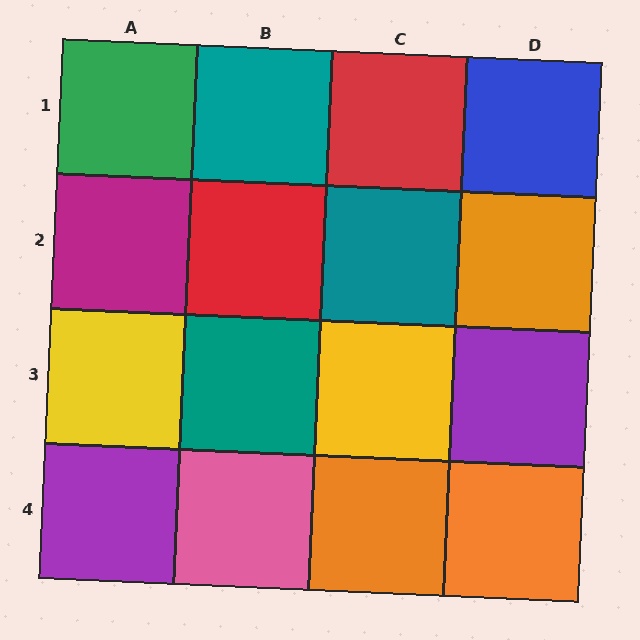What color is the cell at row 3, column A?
Yellow.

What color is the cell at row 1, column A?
Green.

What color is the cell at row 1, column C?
Red.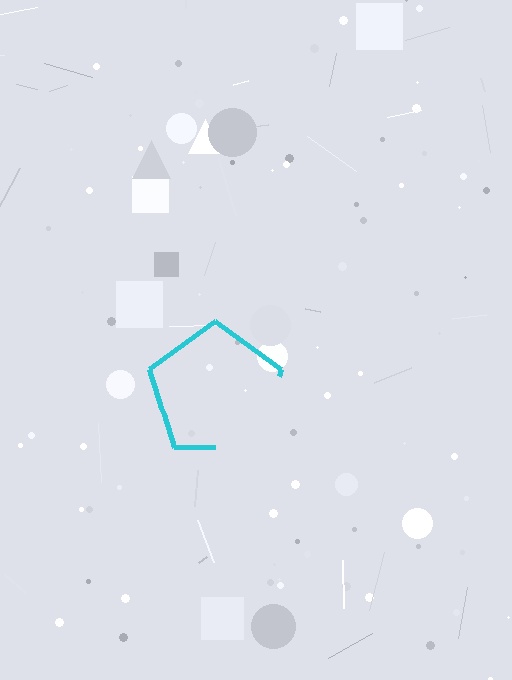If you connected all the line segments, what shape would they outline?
They would outline a pentagon.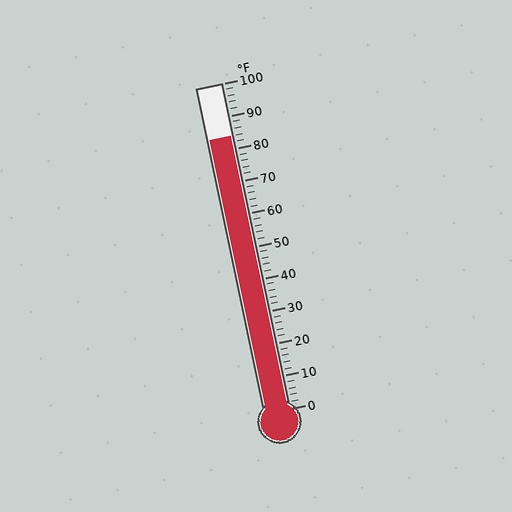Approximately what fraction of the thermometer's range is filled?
The thermometer is filled to approximately 85% of its range.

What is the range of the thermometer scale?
The thermometer scale ranges from 0°F to 100°F.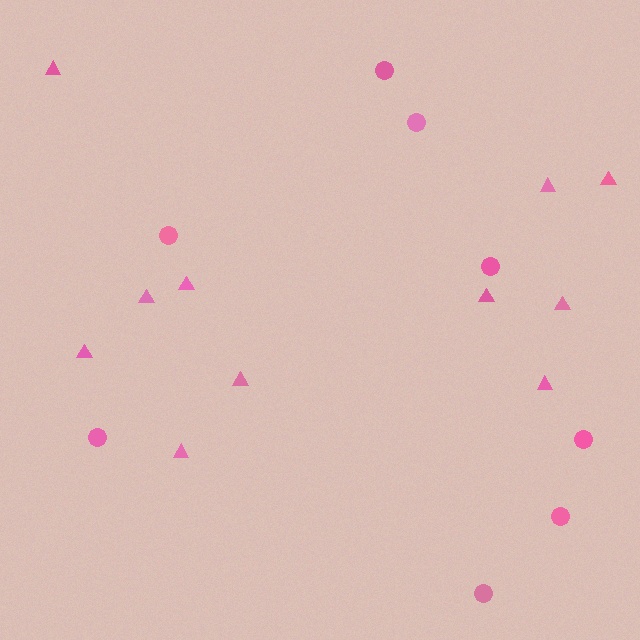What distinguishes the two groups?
There are 2 groups: one group of circles (8) and one group of triangles (11).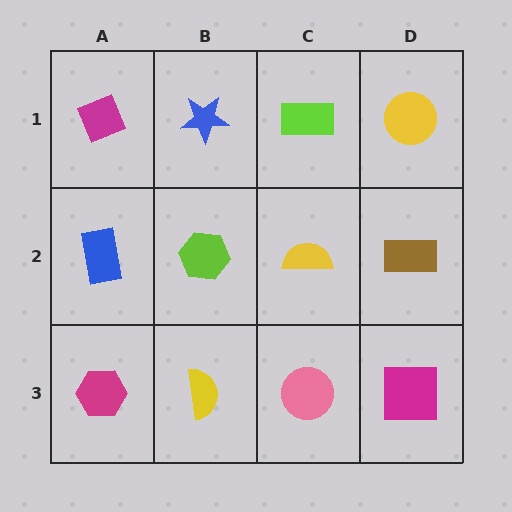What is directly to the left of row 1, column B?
A magenta diamond.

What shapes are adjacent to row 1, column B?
A lime hexagon (row 2, column B), a magenta diamond (row 1, column A), a lime rectangle (row 1, column C).